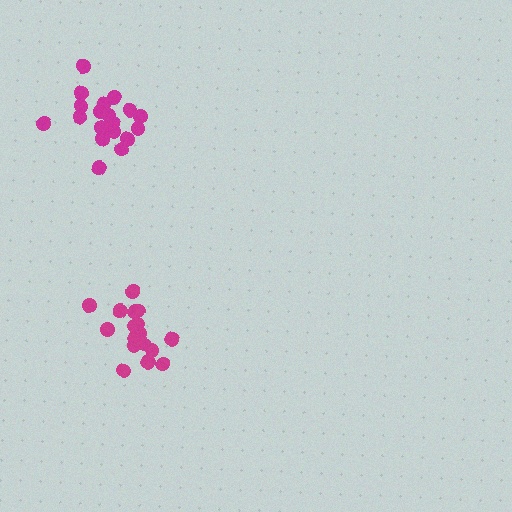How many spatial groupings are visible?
There are 2 spatial groupings.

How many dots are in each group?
Group 1: 17 dots, Group 2: 19 dots (36 total).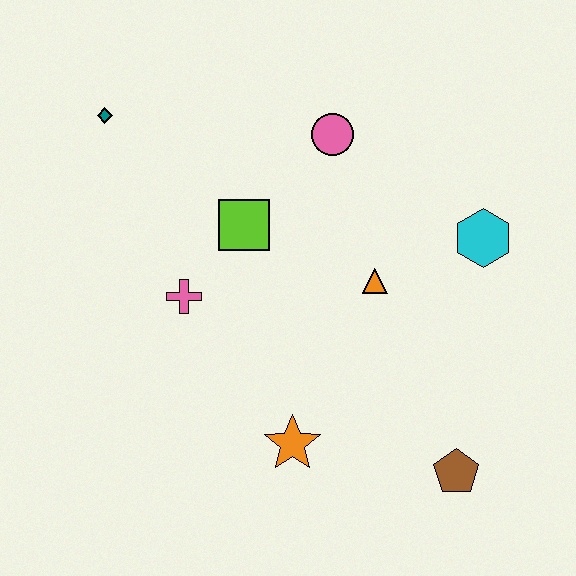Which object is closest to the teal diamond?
The lime square is closest to the teal diamond.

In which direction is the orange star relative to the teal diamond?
The orange star is below the teal diamond.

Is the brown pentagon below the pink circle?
Yes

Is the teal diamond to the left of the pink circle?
Yes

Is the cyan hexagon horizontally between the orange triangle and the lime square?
No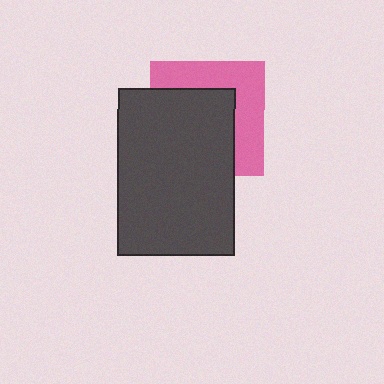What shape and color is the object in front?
The object in front is a dark gray rectangle.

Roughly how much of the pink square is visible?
A small part of it is visible (roughly 42%).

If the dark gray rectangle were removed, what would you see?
You would see the complete pink square.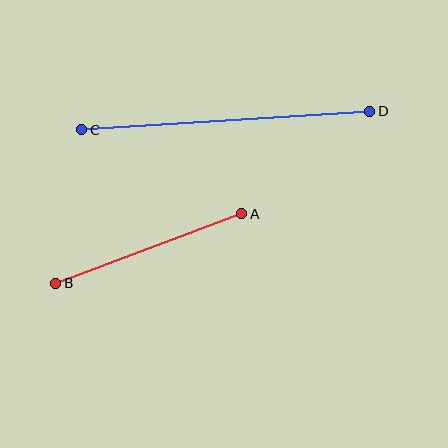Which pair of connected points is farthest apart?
Points C and D are farthest apart.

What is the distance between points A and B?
The distance is approximately 199 pixels.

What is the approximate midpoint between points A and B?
The midpoint is at approximately (149, 248) pixels.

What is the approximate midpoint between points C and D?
The midpoint is at approximately (226, 120) pixels.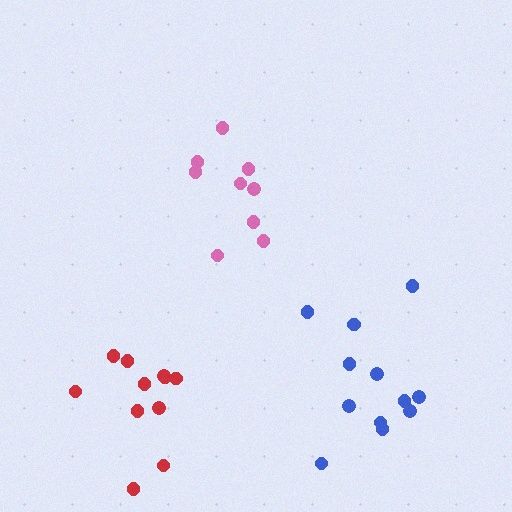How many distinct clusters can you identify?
There are 3 distinct clusters.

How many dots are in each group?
Group 1: 9 dots, Group 2: 11 dots, Group 3: 12 dots (32 total).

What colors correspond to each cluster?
The clusters are colored: pink, red, blue.